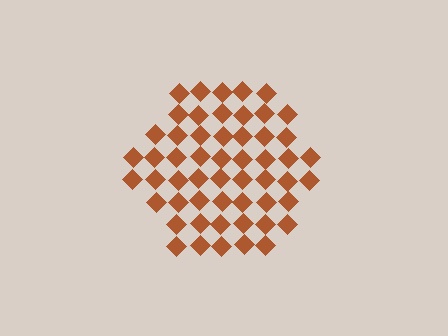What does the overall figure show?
The overall figure shows a hexagon.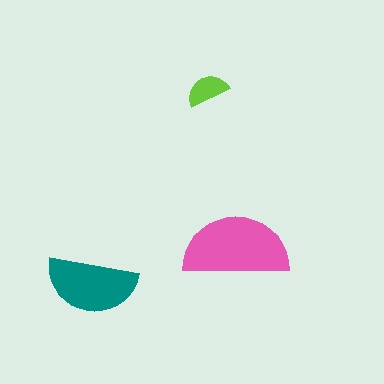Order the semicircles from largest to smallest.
the pink one, the teal one, the lime one.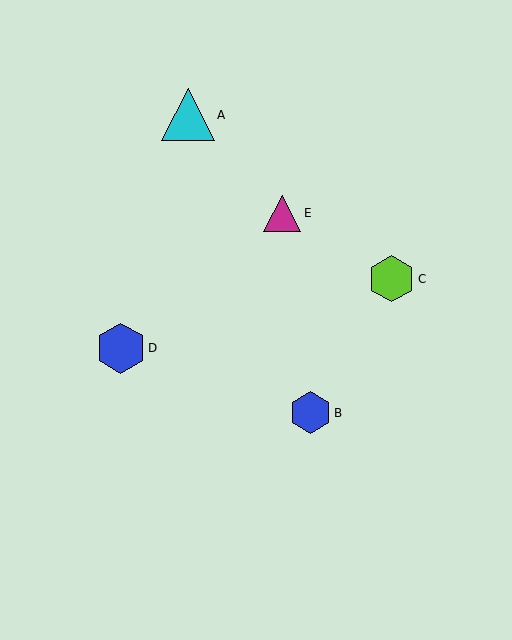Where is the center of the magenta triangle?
The center of the magenta triangle is at (282, 213).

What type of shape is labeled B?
Shape B is a blue hexagon.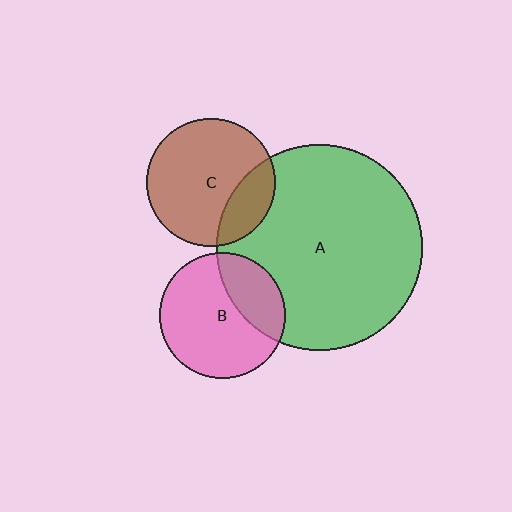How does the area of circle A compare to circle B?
Approximately 2.7 times.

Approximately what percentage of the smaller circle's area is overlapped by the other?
Approximately 25%.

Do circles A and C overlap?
Yes.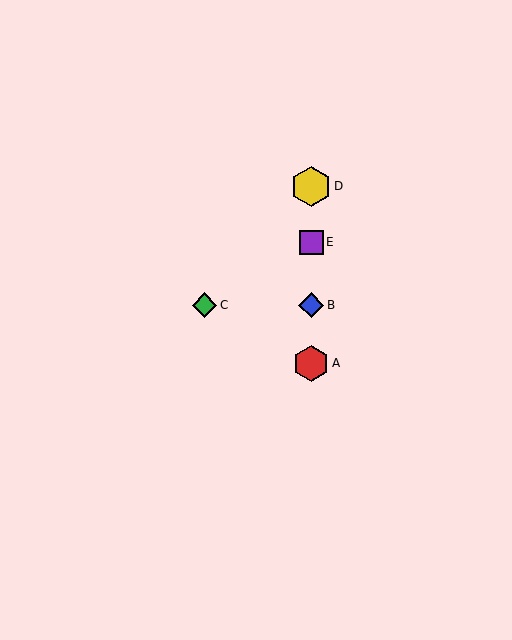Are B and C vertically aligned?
No, B is at x≈311 and C is at x≈204.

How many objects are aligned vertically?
4 objects (A, B, D, E) are aligned vertically.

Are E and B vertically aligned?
Yes, both are at x≈311.